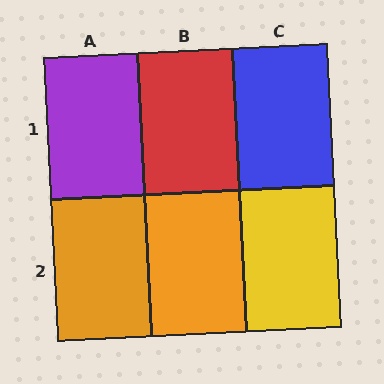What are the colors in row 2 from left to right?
Orange, orange, yellow.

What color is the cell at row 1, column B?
Red.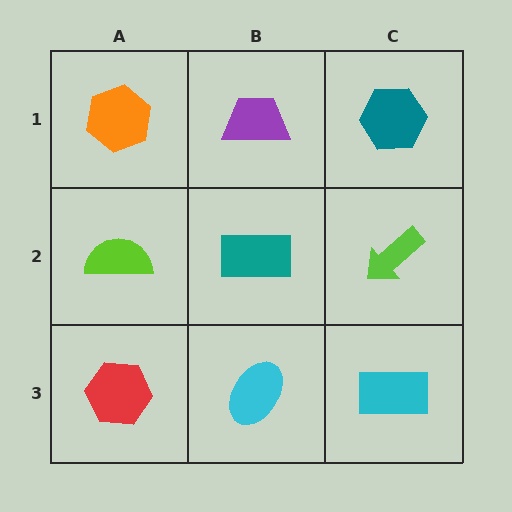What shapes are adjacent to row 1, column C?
A lime arrow (row 2, column C), a purple trapezoid (row 1, column B).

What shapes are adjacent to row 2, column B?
A purple trapezoid (row 1, column B), a cyan ellipse (row 3, column B), a lime semicircle (row 2, column A), a lime arrow (row 2, column C).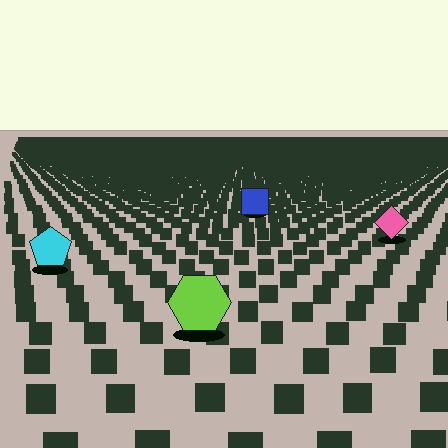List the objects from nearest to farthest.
From nearest to farthest: the lime hexagon, the cyan pentagon, the pink diamond, the blue square.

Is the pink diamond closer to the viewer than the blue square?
Yes. The pink diamond is closer — you can tell from the texture gradient: the ground texture is coarser near it.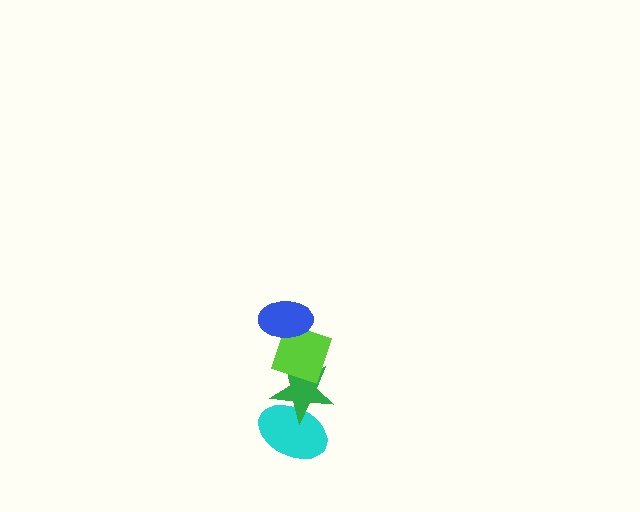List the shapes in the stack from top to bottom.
From top to bottom: the blue ellipse, the lime diamond, the green star, the cyan ellipse.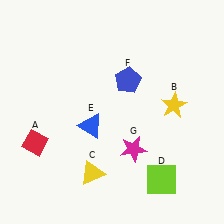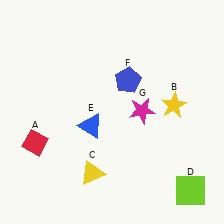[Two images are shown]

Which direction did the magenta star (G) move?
The magenta star (G) moved up.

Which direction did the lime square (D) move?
The lime square (D) moved right.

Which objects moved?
The objects that moved are: the lime square (D), the magenta star (G).